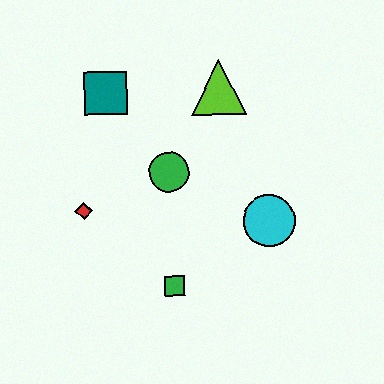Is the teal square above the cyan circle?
Yes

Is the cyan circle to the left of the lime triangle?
No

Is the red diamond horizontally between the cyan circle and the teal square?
No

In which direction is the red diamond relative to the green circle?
The red diamond is to the left of the green circle.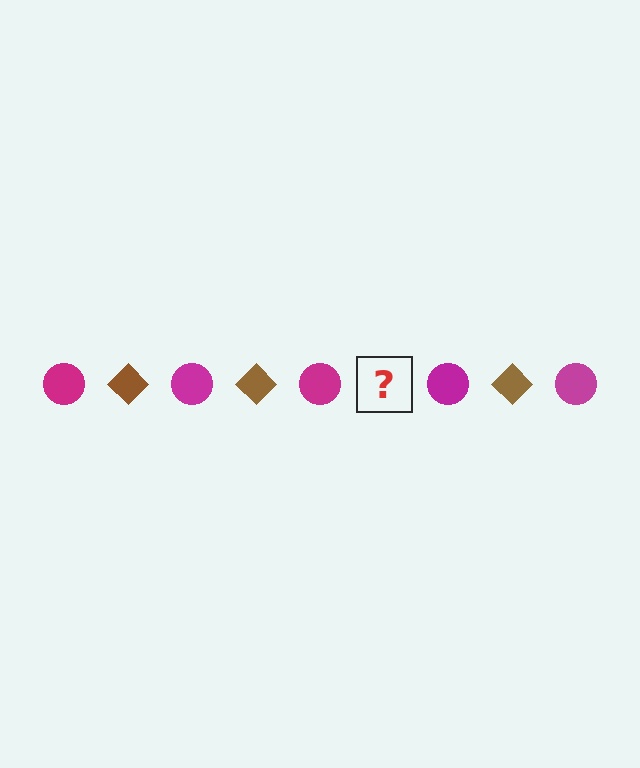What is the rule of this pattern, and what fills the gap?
The rule is that the pattern alternates between magenta circle and brown diamond. The gap should be filled with a brown diamond.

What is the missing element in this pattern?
The missing element is a brown diamond.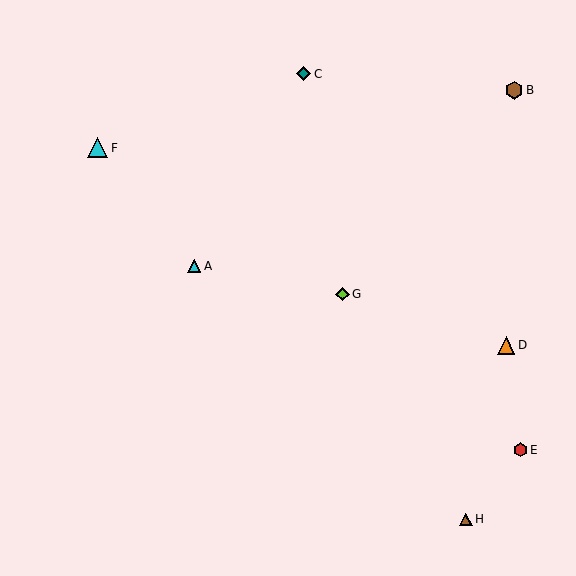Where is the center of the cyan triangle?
The center of the cyan triangle is at (194, 266).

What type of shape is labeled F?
Shape F is a cyan triangle.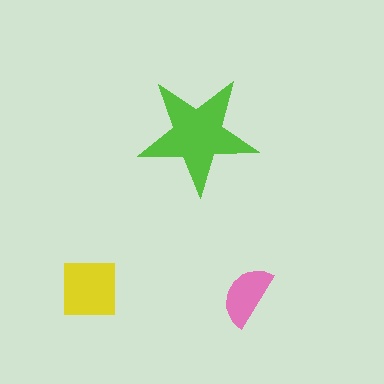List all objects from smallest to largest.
The pink semicircle, the yellow square, the lime star.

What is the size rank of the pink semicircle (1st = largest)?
3rd.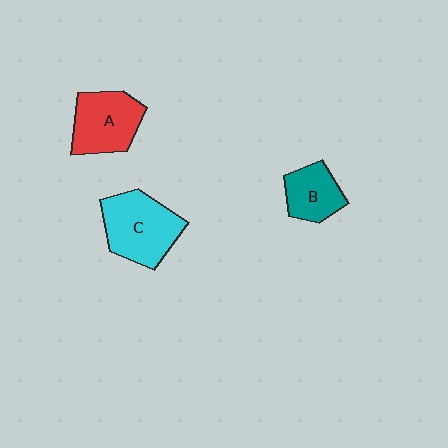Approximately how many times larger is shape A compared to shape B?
Approximately 1.4 times.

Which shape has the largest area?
Shape C (cyan).